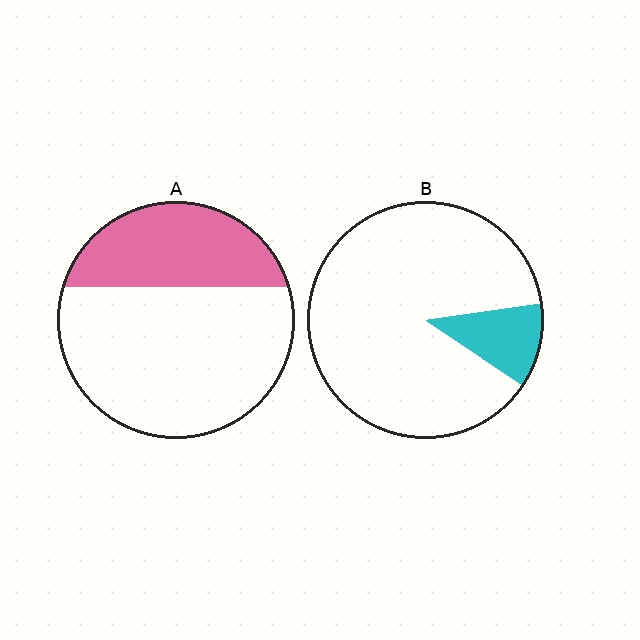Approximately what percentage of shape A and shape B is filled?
A is approximately 35% and B is approximately 10%.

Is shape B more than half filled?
No.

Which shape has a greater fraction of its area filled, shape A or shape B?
Shape A.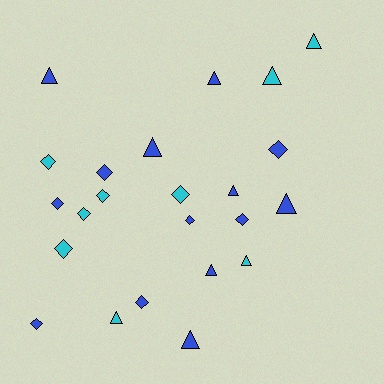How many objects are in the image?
There are 23 objects.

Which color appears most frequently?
Blue, with 14 objects.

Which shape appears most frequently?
Diamond, with 12 objects.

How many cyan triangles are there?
There are 4 cyan triangles.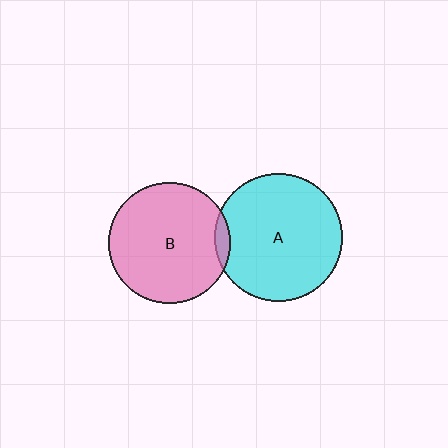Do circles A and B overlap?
Yes.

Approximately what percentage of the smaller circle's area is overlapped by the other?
Approximately 5%.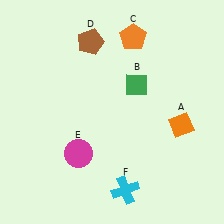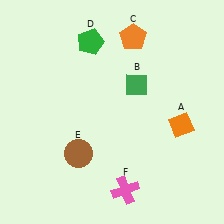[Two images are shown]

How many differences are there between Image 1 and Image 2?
There are 3 differences between the two images.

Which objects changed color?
D changed from brown to green. E changed from magenta to brown. F changed from cyan to pink.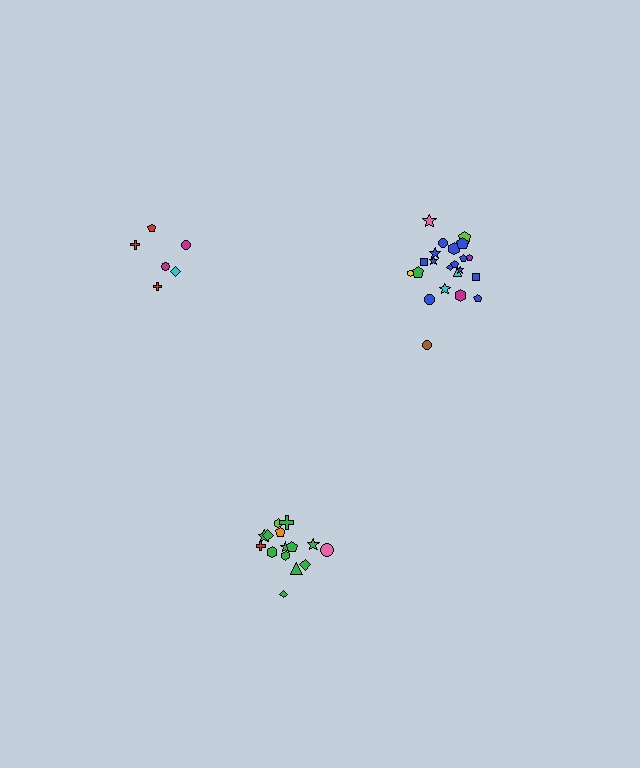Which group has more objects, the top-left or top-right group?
The top-right group.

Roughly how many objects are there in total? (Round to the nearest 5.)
Roughly 45 objects in total.